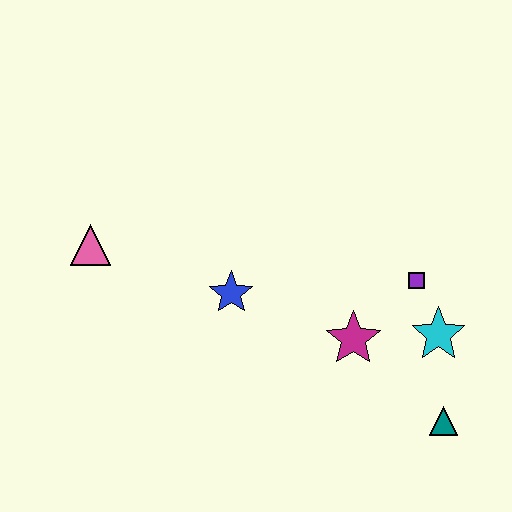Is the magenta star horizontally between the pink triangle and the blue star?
No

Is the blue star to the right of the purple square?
No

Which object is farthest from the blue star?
The teal triangle is farthest from the blue star.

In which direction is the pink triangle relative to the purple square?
The pink triangle is to the left of the purple square.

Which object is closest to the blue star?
The magenta star is closest to the blue star.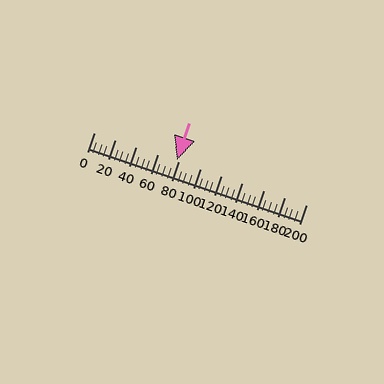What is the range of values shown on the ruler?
The ruler shows values from 0 to 200.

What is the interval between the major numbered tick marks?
The major tick marks are spaced 20 units apart.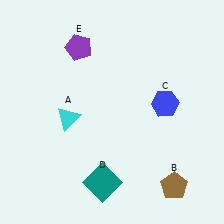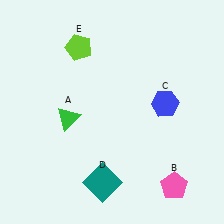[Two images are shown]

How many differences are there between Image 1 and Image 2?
There are 3 differences between the two images.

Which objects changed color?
A changed from cyan to green. B changed from brown to pink. E changed from purple to lime.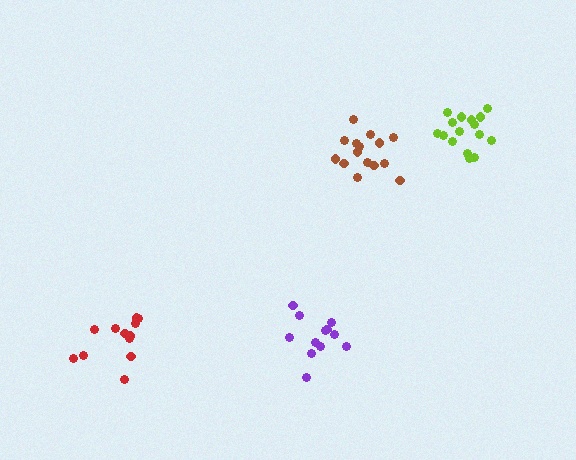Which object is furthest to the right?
The lime cluster is rightmost.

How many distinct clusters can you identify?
There are 4 distinct clusters.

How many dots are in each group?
Group 1: 12 dots, Group 2: 12 dots, Group 3: 15 dots, Group 4: 16 dots (55 total).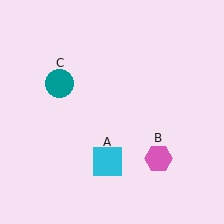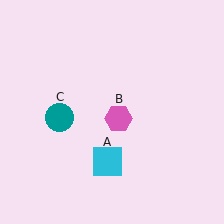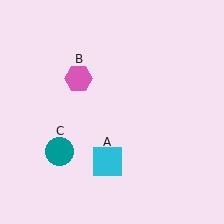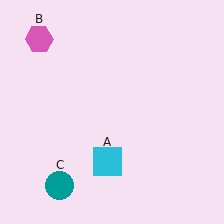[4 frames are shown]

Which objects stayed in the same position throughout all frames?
Cyan square (object A) remained stationary.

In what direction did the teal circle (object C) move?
The teal circle (object C) moved down.